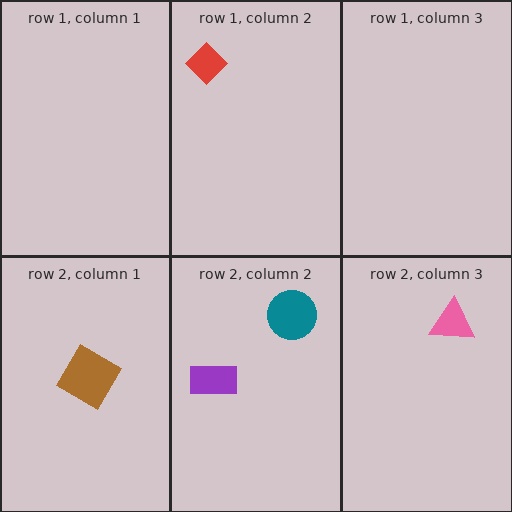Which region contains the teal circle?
The row 2, column 2 region.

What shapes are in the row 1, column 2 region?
The red diamond.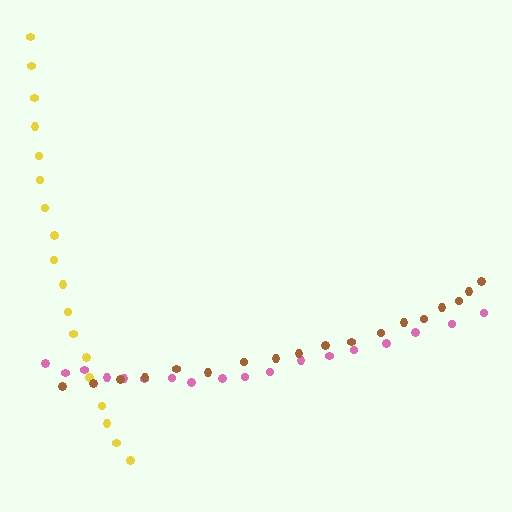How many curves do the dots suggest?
There are 3 distinct paths.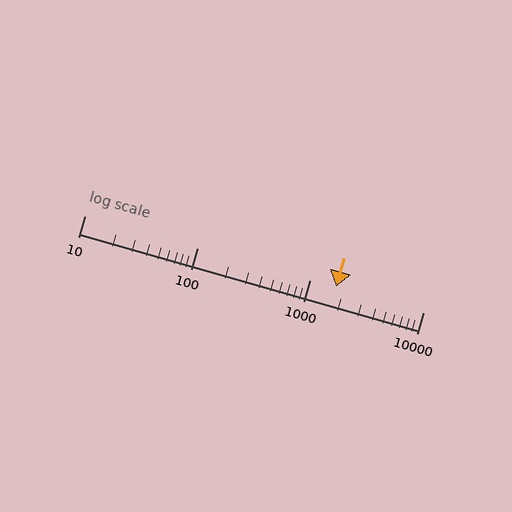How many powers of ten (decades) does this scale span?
The scale spans 3 decades, from 10 to 10000.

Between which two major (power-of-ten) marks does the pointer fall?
The pointer is between 1000 and 10000.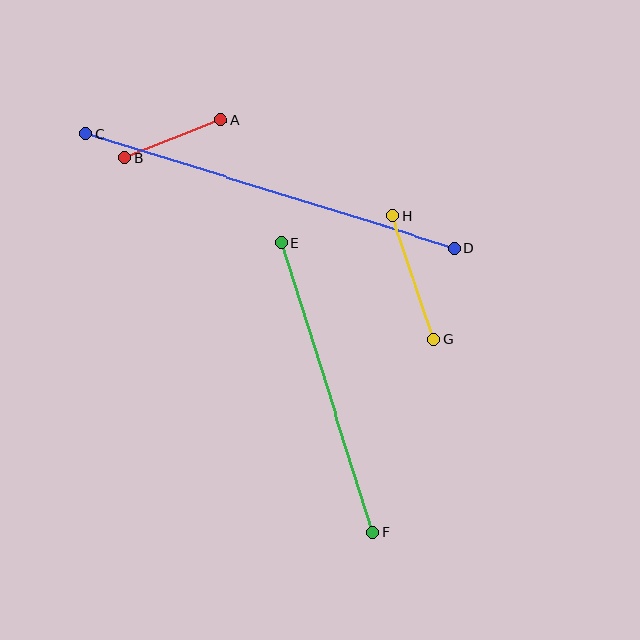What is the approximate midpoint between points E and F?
The midpoint is at approximately (327, 387) pixels.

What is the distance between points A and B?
The distance is approximately 104 pixels.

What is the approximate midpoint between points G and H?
The midpoint is at approximately (413, 277) pixels.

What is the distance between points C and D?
The distance is approximately 386 pixels.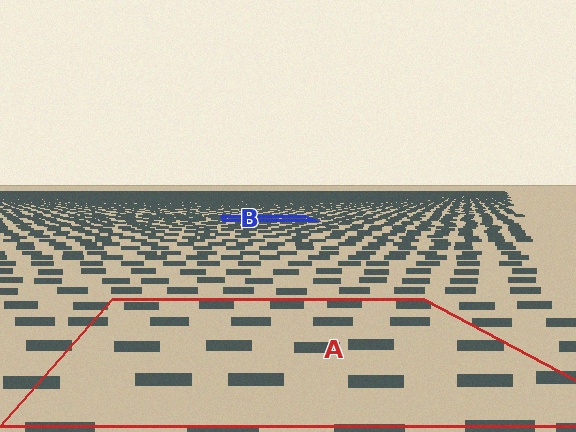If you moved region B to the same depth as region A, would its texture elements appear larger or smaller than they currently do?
They would appear larger. At a closer depth, the same texture elements are projected at a bigger on-screen size.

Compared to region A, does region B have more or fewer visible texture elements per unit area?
Region B has more texture elements per unit area — they are packed more densely because it is farther away.